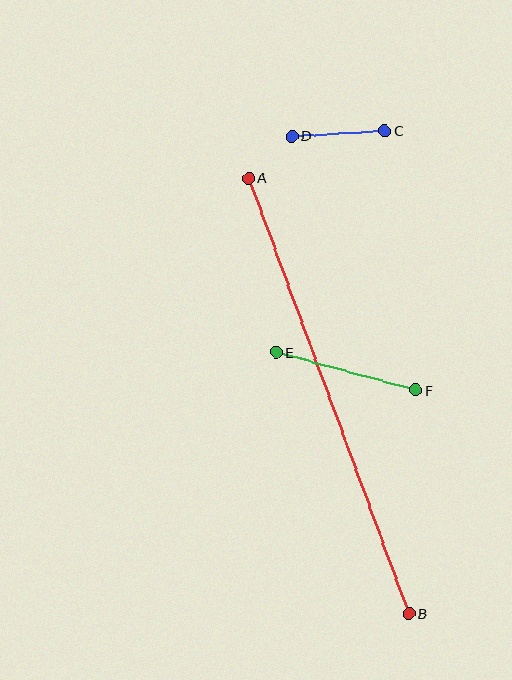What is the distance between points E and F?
The distance is approximately 144 pixels.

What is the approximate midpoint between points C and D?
The midpoint is at approximately (338, 133) pixels.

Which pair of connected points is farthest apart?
Points A and B are farthest apart.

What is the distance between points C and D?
The distance is approximately 93 pixels.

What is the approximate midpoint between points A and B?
The midpoint is at approximately (329, 396) pixels.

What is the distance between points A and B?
The distance is approximately 464 pixels.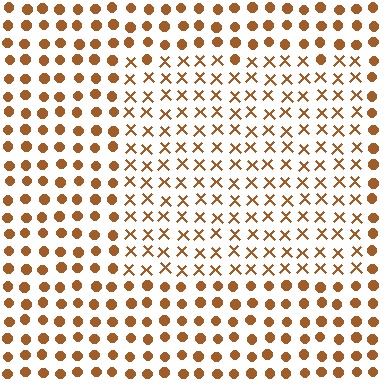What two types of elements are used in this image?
The image uses X marks inside the rectangle region and circles outside it.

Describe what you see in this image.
The image is filled with small brown elements arranged in a uniform grid. A rectangle-shaped region contains X marks, while the surrounding area contains circles. The boundary is defined purely by the change in element shape.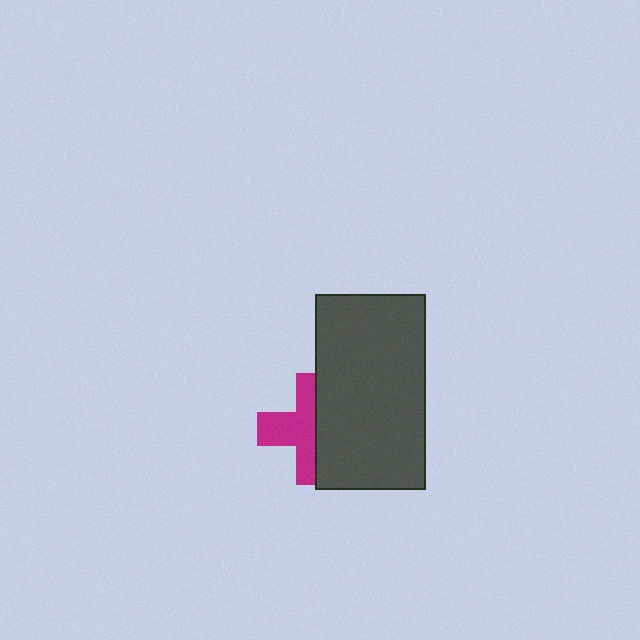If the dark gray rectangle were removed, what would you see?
You would see the complete magenta cross.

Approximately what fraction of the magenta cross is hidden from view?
Roughly 45% of the magenta cross is hidden behind the dark gray rectangle.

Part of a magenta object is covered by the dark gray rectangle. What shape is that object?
It is a cross.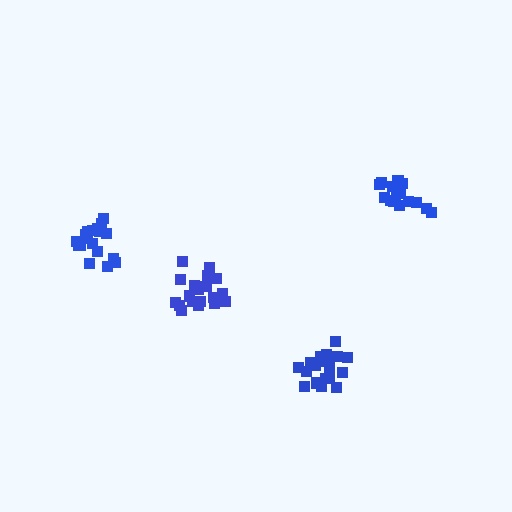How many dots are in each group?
Group 1: 21 dots, Group 2: 19 dots, Group 3: 16 dots, Group 4: 20 dots (76 total).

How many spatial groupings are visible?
There are 4 spatial groupings.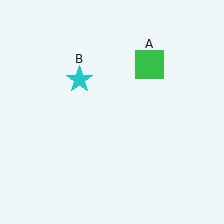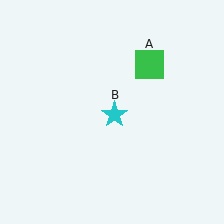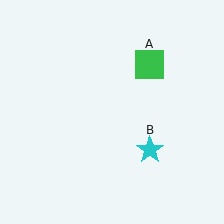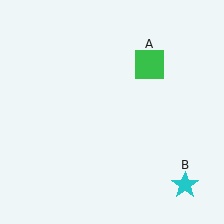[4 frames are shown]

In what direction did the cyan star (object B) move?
The cyan star (object B) moved down and to the right.